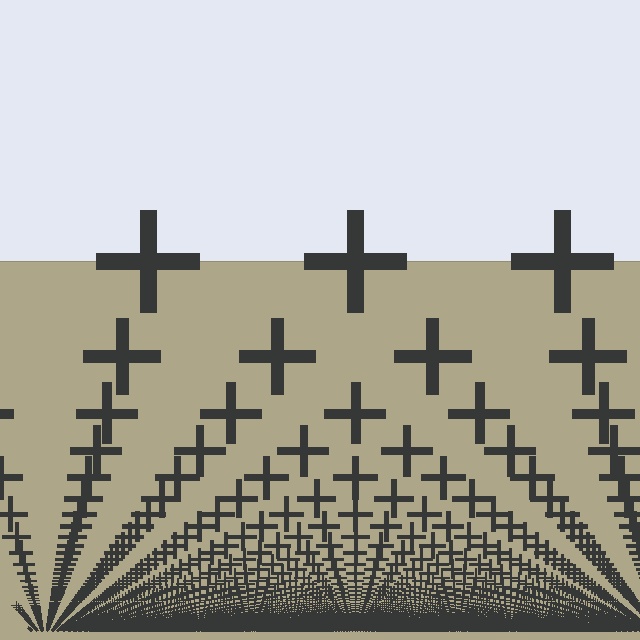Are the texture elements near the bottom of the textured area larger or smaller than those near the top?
Smaller. The gradient is inverted — elements near the bottom are smaller and denser.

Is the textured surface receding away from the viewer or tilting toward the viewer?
The surface appears to tilt toward the viewer. Texture elements get larger and sparser toward the top.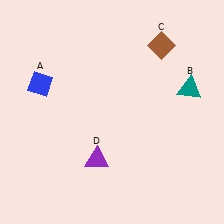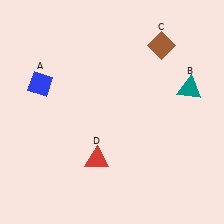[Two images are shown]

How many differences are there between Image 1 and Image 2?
There is 1 difference between the two images.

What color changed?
The triangle (D) changed from purple in Image 1 to red in Image 2.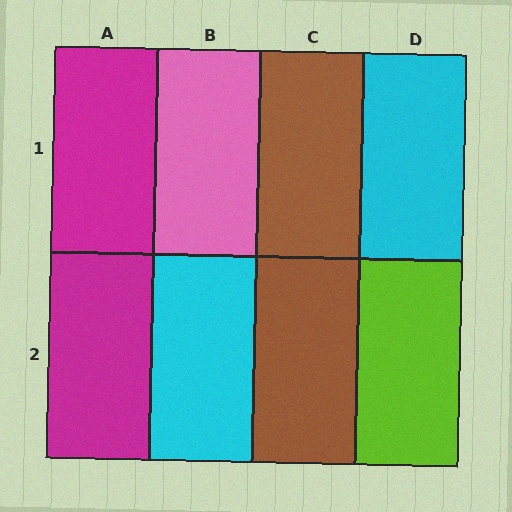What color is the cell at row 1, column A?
Magenta.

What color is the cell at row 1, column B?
Pink.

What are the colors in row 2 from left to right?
Magenta, cyan, brown, lime.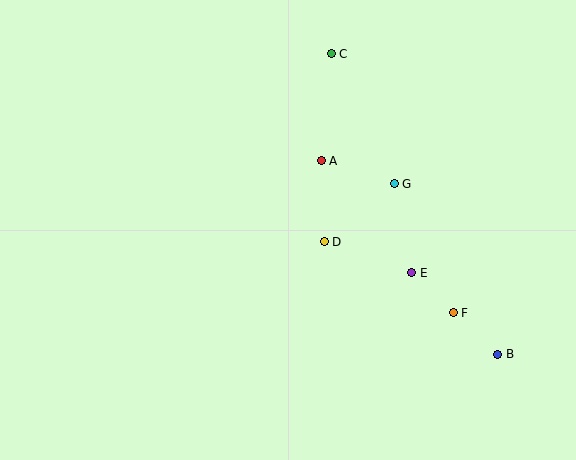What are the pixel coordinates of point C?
Point C is at (331, 54).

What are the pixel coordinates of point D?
Point D is at (324, 242).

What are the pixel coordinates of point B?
Point B is at (498, 354).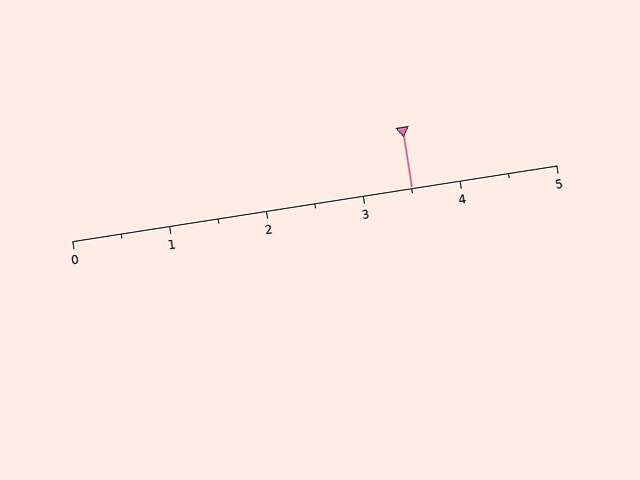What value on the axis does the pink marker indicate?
The marker indicates approximately 3.5.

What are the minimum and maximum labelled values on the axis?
The axis runs from 0 to 5.